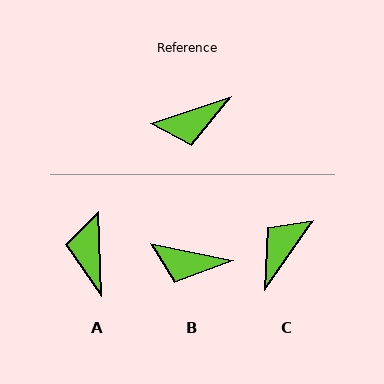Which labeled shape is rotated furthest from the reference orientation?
C, about 144 degrees away.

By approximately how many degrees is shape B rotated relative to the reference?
Approximately 31 degrees clockwise.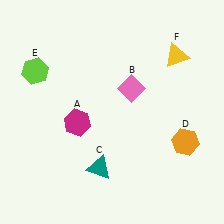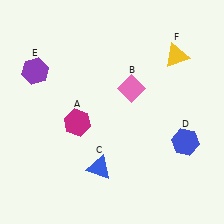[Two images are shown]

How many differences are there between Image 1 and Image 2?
There are 3 differences between the two images.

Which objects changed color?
C changed from teal to blue. D changed from orange to blue. E changed from lime to purple.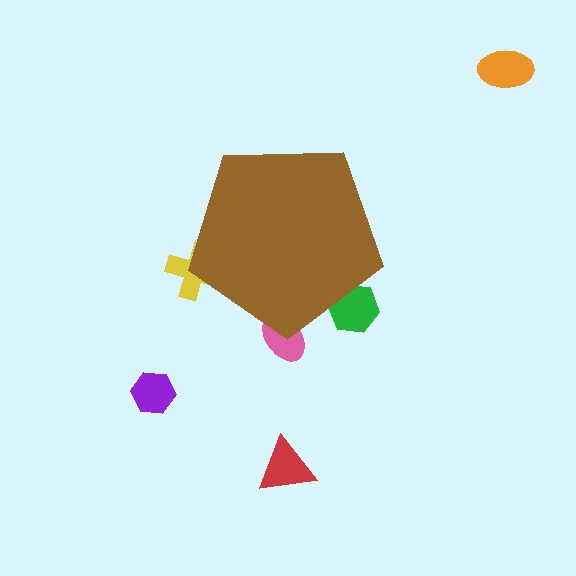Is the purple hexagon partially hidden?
No, the purple hexagon is fully visible.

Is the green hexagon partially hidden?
Yes, the green hexagon is partially hidden behind the brown pentagon.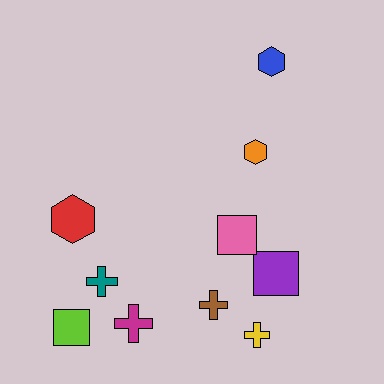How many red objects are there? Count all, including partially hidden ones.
There is 1 red object.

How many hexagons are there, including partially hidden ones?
There are 3 hexagons.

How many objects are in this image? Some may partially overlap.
There are 10 objects.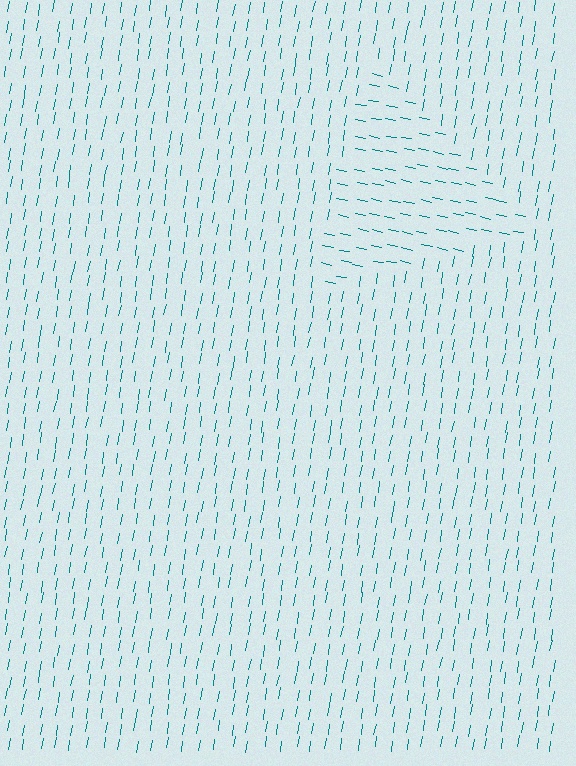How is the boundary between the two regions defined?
The boundary is defined purely by a change in line orientation (approximately 88 degrees difference). All lines are the same color and thickness.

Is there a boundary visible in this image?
Yes, there is a texture boundary formed by a change in line orientation.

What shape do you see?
I see a triangle.